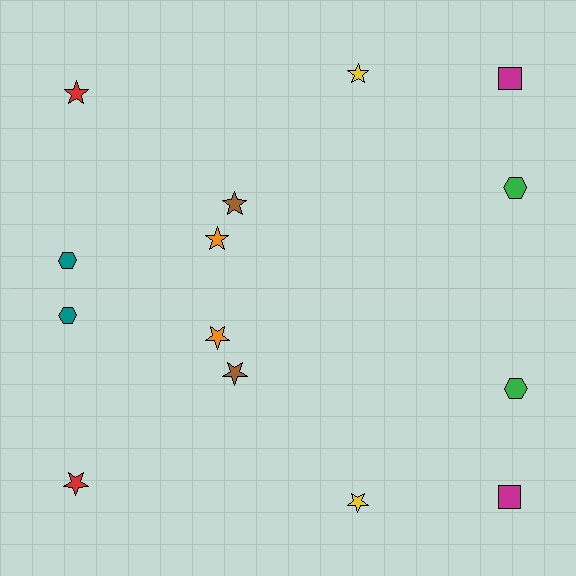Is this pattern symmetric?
Yes, this pattern has bilateral (reflection) symmetry.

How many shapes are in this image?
There are 14 shapes in this image.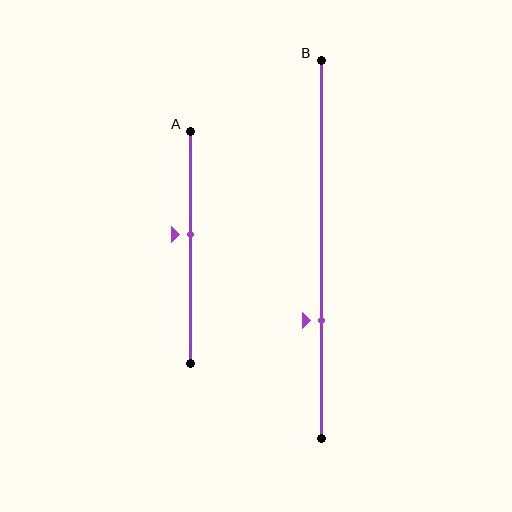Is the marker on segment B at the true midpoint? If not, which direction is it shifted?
No, the marker on segment B is shifted downward by about 19% of the segment length.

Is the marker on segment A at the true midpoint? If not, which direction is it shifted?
No, the marker on segment A is shifted upward by about 6% of the segment length.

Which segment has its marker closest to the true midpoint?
Segment A has its marker closest to the true midpoint.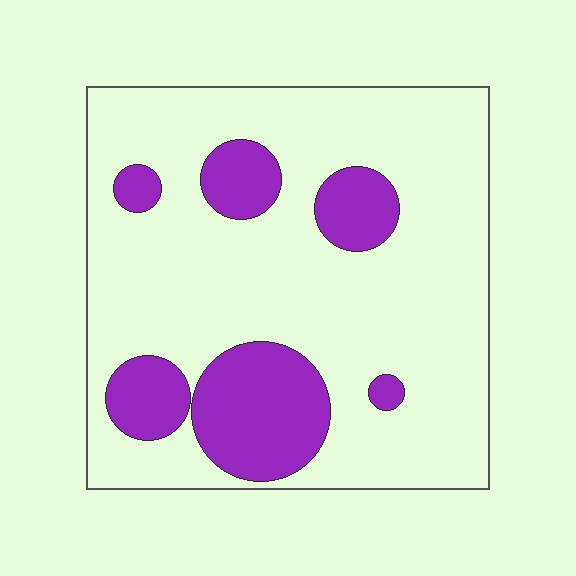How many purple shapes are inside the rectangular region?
6.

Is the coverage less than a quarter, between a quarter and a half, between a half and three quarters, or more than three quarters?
Less than a quarter.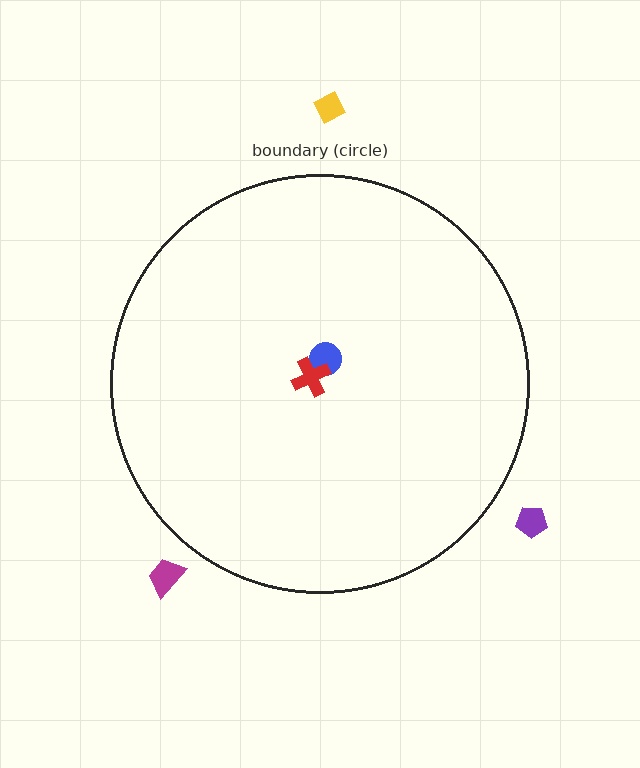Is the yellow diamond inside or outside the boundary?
Outside.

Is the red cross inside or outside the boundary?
Inside.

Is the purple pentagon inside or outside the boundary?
Outside.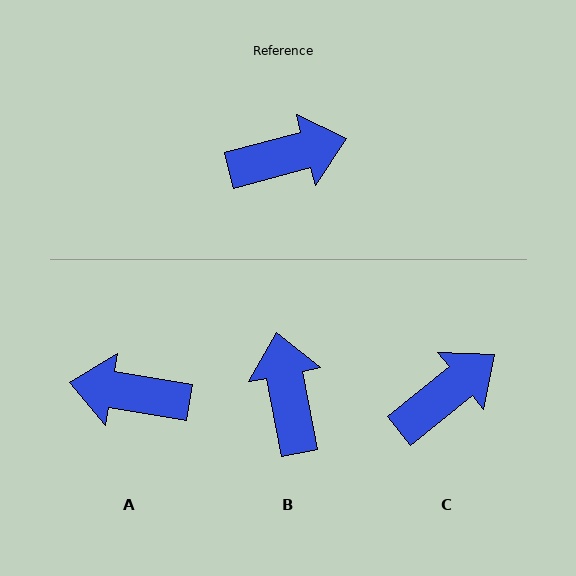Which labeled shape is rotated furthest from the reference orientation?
A, about 156 degrees away.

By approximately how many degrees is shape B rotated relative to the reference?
Approximately 86 degrees counter-clockwise.